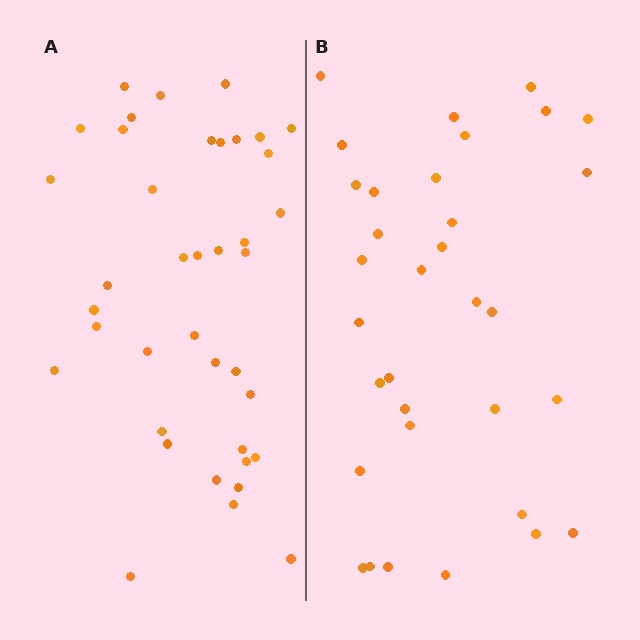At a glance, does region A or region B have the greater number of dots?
Region A (the left region) has more dots.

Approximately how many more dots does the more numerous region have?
Region A has about 6 more dots than region B.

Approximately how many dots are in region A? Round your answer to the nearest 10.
About 40 dots. (The exact count is 39, which rounds to 40.)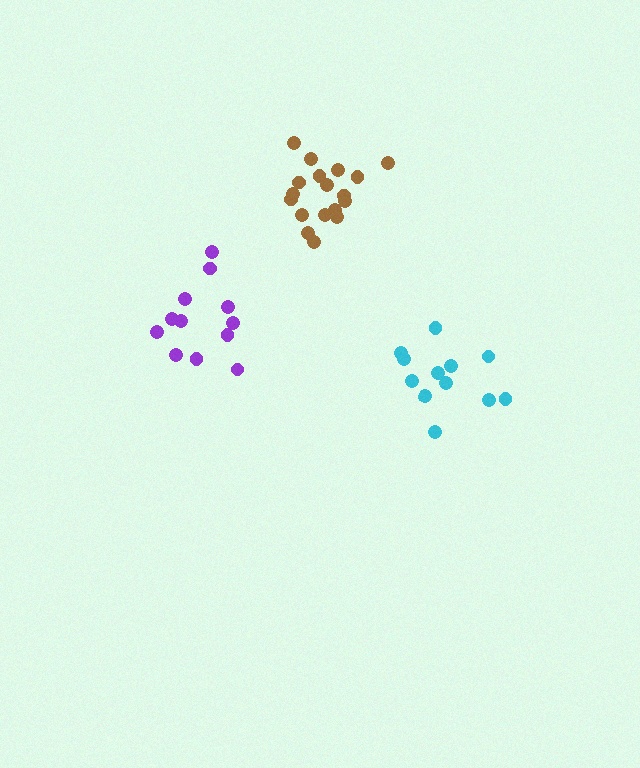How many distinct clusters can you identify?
There are 3 distinct clusters.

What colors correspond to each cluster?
The clusters are colored: brown, purple, cyan.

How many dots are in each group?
Group 1: 18 dots, Group 2: 12 dots, Group 3: 12 dots (42 total).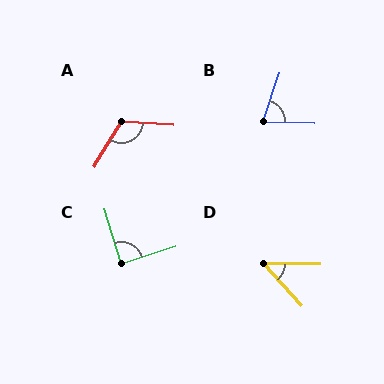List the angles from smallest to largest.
D (48°), B (74°), C (89°), A (117°).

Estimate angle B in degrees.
Approximately 74 degrees.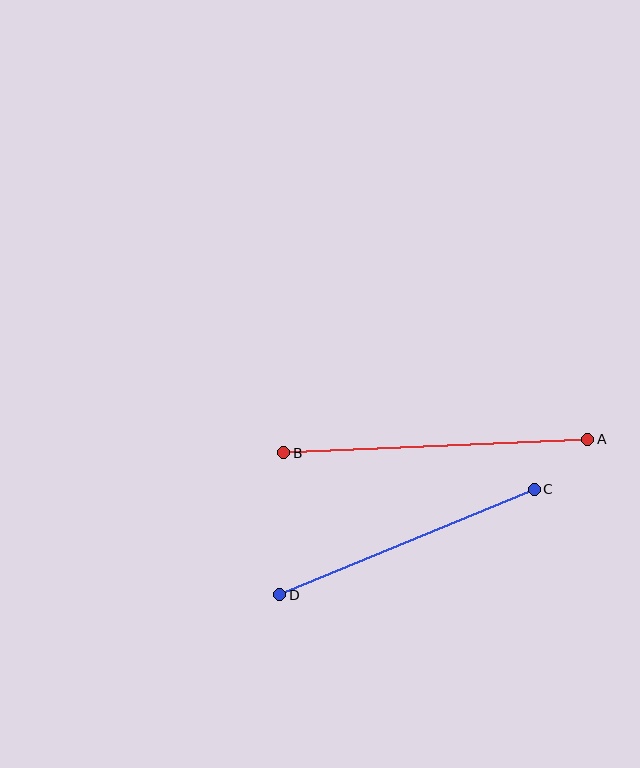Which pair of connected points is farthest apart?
Points A and B are farthest apart.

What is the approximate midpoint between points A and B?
The midpoint is at approximately (436, 446) pixels.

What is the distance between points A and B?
The distance is approximately 304 pixels.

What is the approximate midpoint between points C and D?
The midpoint is at approximately (407, 542) pixels.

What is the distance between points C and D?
The distance is approximately 275 pixels.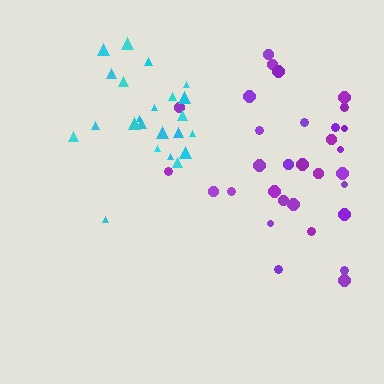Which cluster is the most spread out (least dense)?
Purple.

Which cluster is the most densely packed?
Cyan.